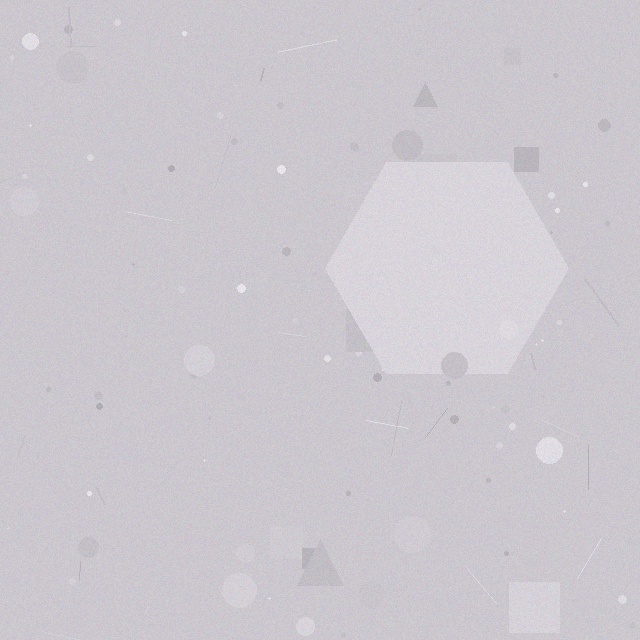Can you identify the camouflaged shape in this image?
The camouflaged shape is a hexagon.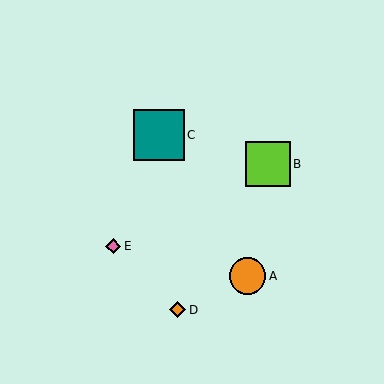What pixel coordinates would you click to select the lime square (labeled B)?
Click at (268, 164) to select the lime square B.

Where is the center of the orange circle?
The center of the orange circle is at (247, 276).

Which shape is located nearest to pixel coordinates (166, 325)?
The orange diamond (labeled D) at (177, 310) is nearest to that location.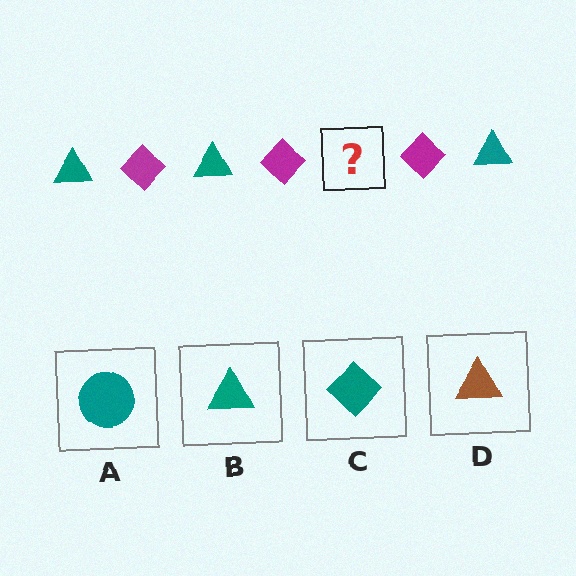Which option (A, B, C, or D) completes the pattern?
B.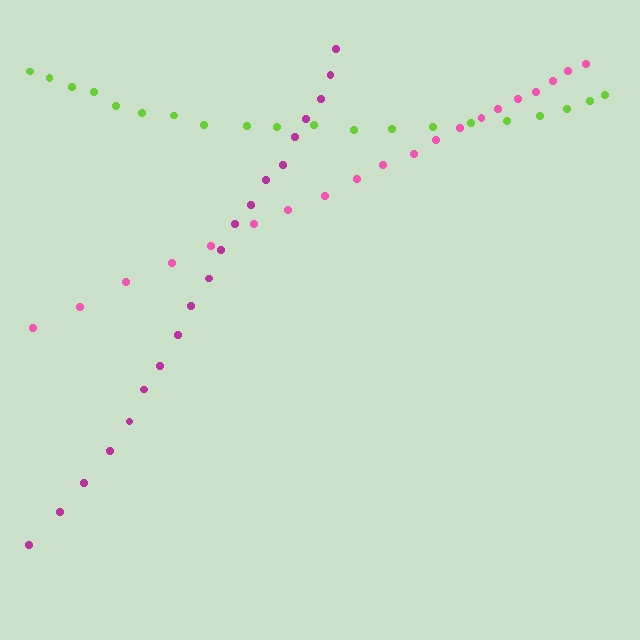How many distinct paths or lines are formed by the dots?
There are 3 distinct paths.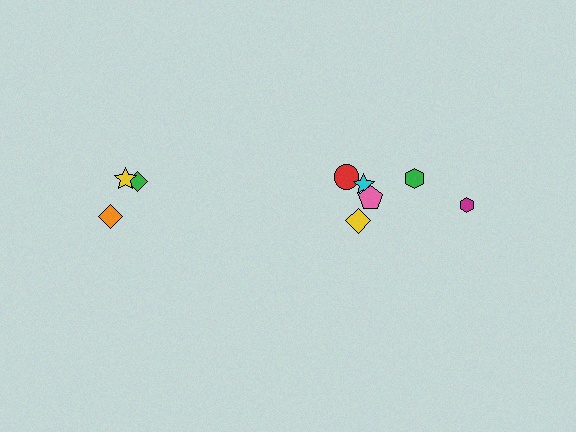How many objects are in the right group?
There are 6 objects.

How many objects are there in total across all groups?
There are 9 objects.